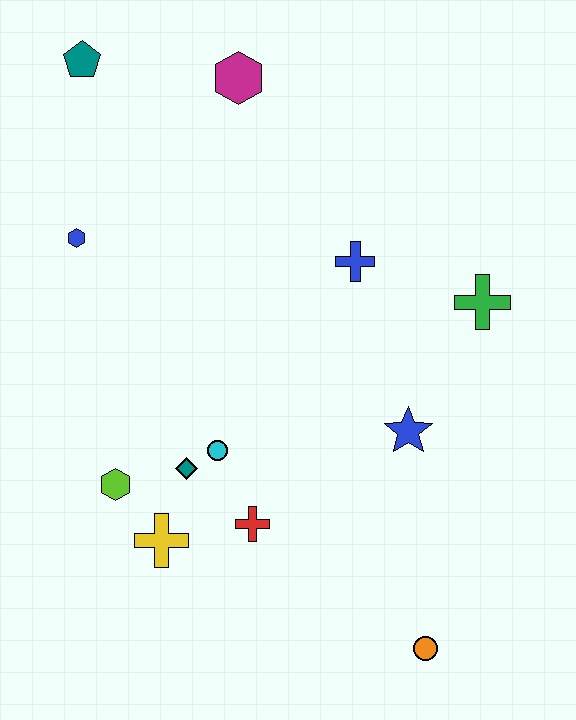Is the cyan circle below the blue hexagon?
Yes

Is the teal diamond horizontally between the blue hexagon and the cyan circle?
Yes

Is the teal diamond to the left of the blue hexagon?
No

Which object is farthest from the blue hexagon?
The orange circle is farthest from the blue hexagon.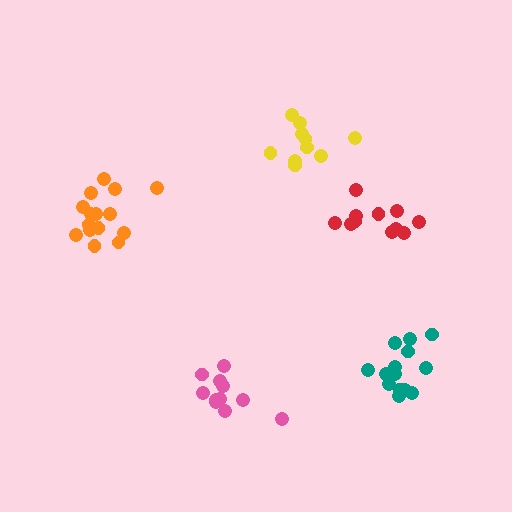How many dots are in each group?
Group 1: 14 dots, Group 2: 11 dots, Group 3: 10 dots, Group 4: 15 dots, Group 5: 11 dots (61 total).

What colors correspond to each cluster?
The clusters are colored: teal, red, yellow, orange, pink.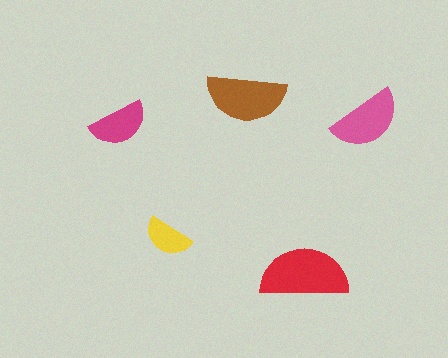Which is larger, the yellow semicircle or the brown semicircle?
The brown one.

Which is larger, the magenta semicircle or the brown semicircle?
The brown one.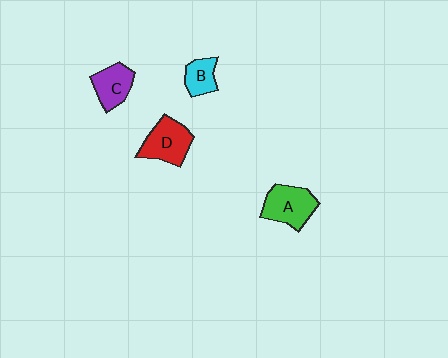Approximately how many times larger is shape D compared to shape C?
Approximately 1.2 times.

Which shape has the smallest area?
Shape B (cyan).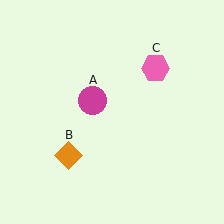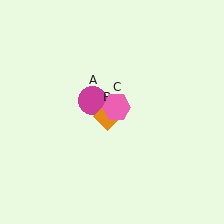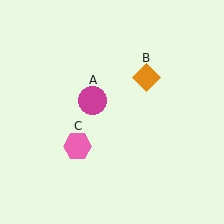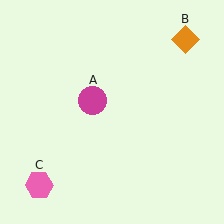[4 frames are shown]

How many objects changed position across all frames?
2 objects changed position: orange diamond (object B), pink hexagon (object C).